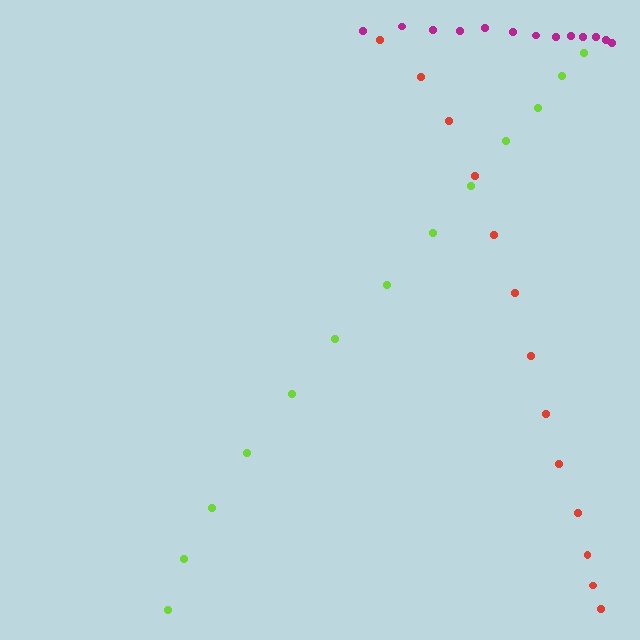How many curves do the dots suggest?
There are 3 distinct paths.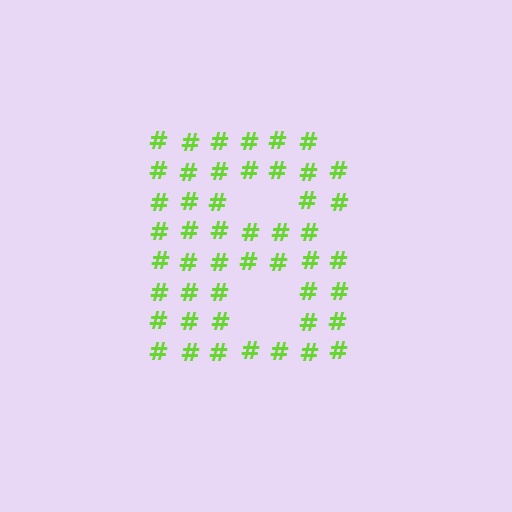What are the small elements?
The small elements are hash symbols.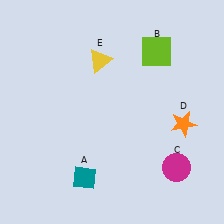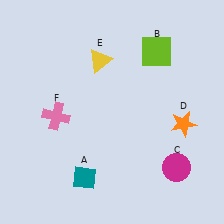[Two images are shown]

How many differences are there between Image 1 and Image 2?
There is 1 difference between the two images.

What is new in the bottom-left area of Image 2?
A pink cross (F) was added in the bottom-left area of Image 2.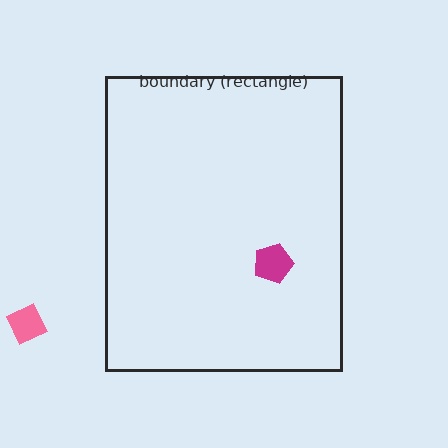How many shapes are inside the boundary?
1 inside, 1 outside.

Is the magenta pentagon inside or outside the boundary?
Inside.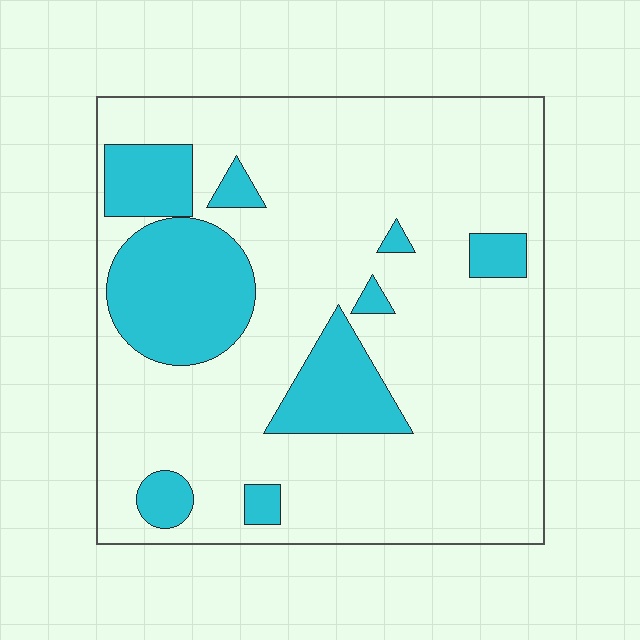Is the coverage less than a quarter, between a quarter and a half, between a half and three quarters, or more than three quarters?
Less than a quarter.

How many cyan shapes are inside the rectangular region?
9.